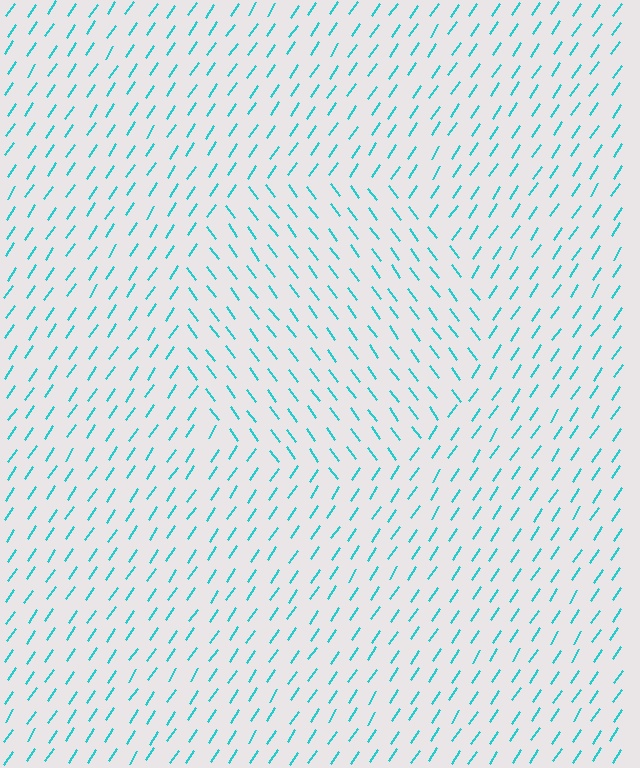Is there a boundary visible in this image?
Yes, there is a texture boundary formed by a change in line orientation.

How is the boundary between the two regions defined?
The boundary is defined purely by a change in line orientation (approximately 70 degrees difference). All lines are the same color and thickness.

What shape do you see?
I see a circle.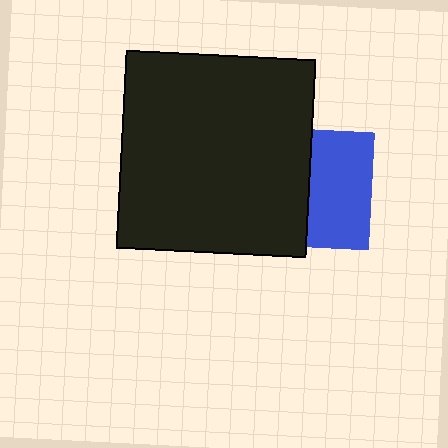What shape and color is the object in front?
The object in front is a black rectangle.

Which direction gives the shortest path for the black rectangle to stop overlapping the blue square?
Moving left gives the shortest separation.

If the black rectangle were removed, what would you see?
You would see the complete blue square.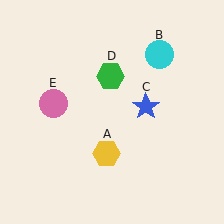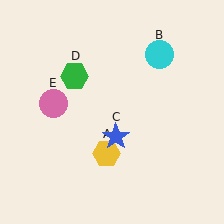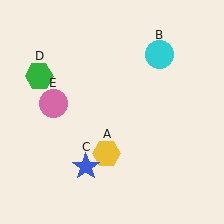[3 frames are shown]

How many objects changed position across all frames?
2 objects changed position: blue star (object C), green hexagon (object D).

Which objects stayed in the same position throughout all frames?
Yellow hexagon (object A) and cyan circle (object B) and pink circle (object E) remained stationary.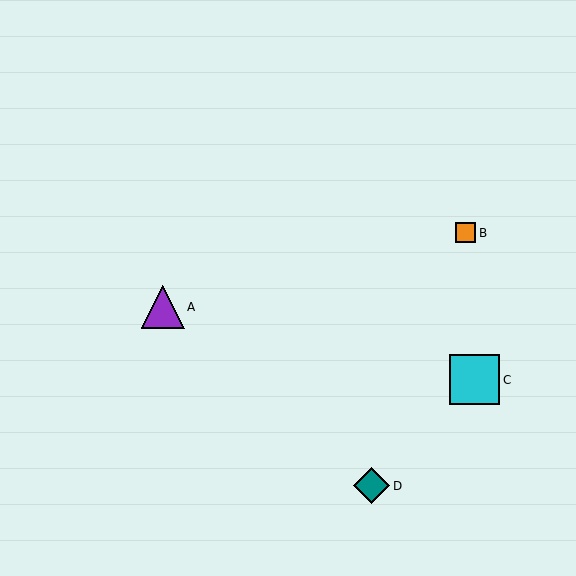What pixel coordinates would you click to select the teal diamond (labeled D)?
Click at (372, 486) to select the teal diamond D.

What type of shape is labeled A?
Shape A is a purple triangle.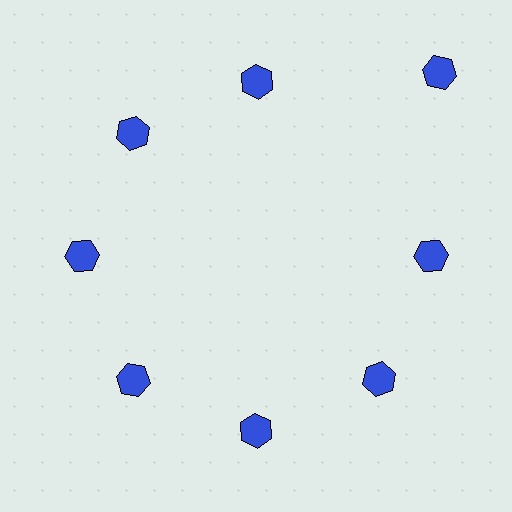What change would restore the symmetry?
The symmetry would be restored by moving it inward, back onto the ring so that all 8 hexagons sit at equal angles and equal distance from the center.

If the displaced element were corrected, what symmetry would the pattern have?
It would have 8-fold rotational symmetry — the pattern would map onto itself every 45 degrees.